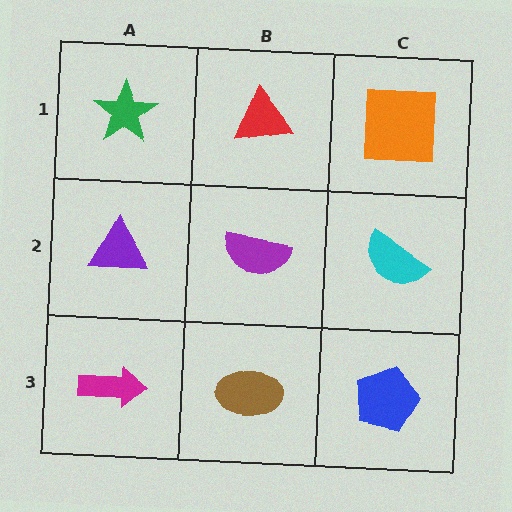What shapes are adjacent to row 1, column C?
A cyan semicircle (row 2, column C), a red triangle (row 1, column B).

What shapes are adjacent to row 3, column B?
A purple semicircle (row 2, column B), a magenta arrow (row 3, column A), a blue pentagon (row 3, column C).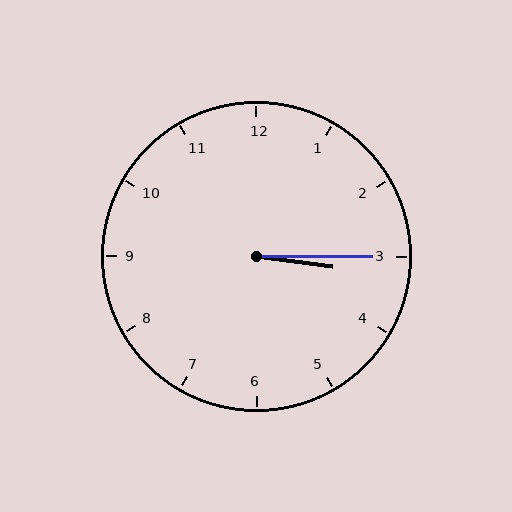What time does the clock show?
3:15.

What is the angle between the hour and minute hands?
Approximately 8 degrees.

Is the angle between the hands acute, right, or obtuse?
It is acute.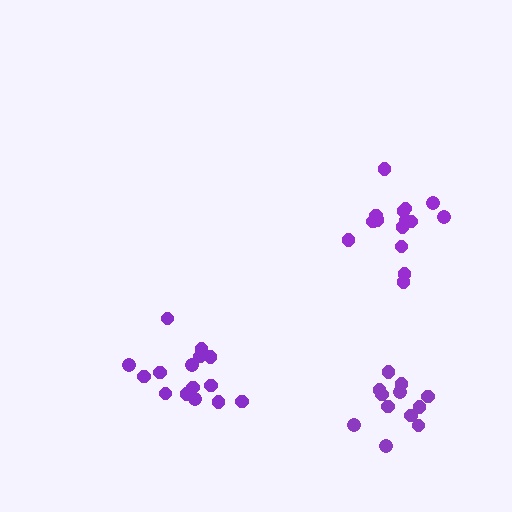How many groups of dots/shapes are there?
There are 3 groups.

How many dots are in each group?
Group 1: 15 dots, Group 2: 15 dots, Group 3: 12 dots (42 total).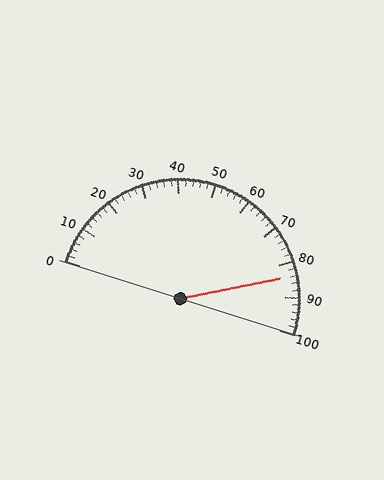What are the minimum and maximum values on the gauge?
The gauge ranges from 0 to 100.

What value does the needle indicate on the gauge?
The needle indicates approximately 84.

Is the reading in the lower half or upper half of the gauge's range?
The reading is in the upper half of the range (0 to 100).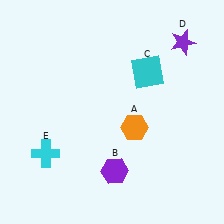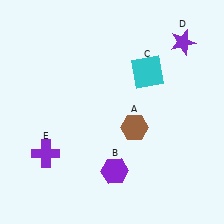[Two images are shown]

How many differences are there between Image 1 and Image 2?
There are 2 differences between the two images.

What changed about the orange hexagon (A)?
In Image 1, A is orange. In Image 2, it changed to brown.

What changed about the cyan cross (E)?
In Image 1, E is cyan. In Image 2, it changed to purple.